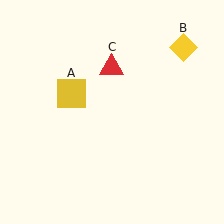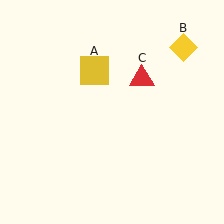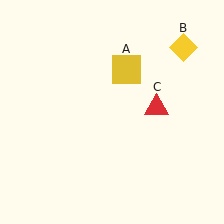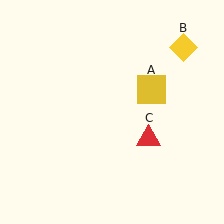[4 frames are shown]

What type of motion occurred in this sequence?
The yellow square (object A), red triangle (object C) rotated clockwise around the center of the scene.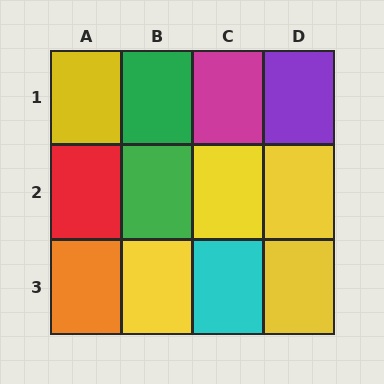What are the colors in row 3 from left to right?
Orange, yellow, cyan, yellow.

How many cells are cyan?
1 cell is cyan.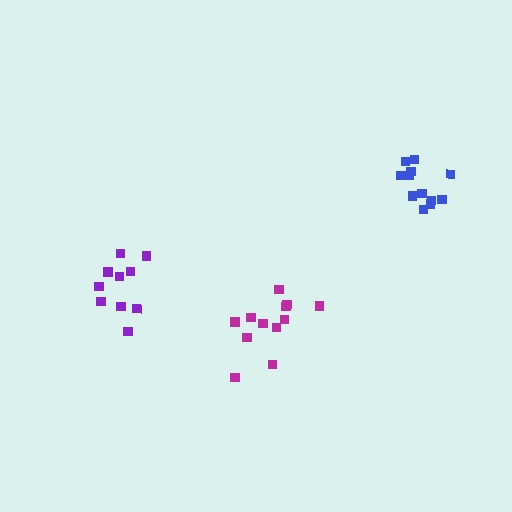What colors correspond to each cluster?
The clusters are colored: purple, blue, magenta.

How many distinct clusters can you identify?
There are 3 distinct clusters.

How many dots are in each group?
Group 1: 10 dots, Group 2: 12 dots, Group 3: 12 dots (34 total).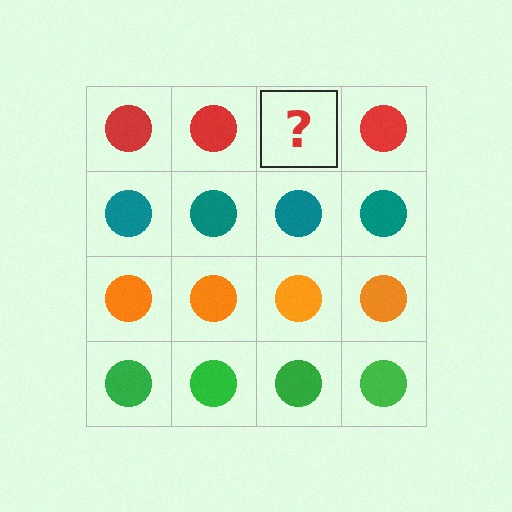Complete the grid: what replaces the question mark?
The question mark should be replaced with a red circle.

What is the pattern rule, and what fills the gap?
The rule is that each row has a consistent color. The gap should be filled with a red circle.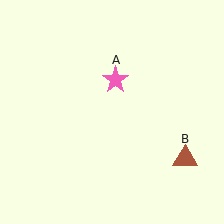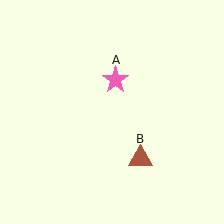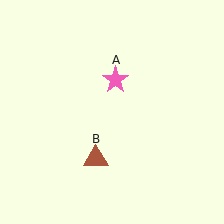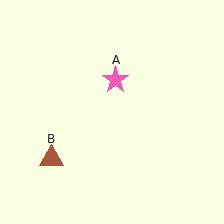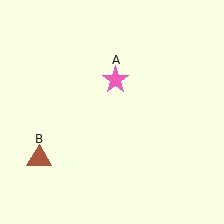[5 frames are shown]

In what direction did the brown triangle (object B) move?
The brown triangle (object B) moved left.